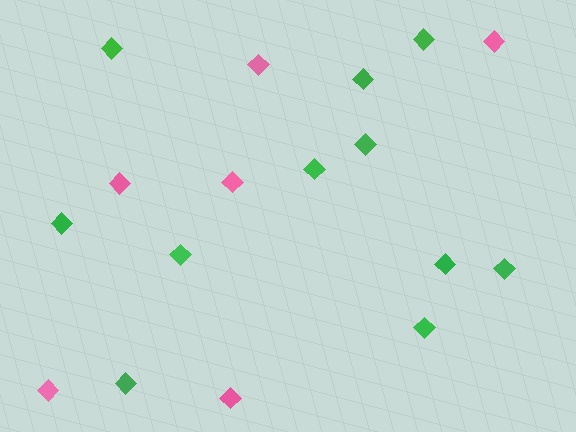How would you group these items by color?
There are 2 groups: one group of green diamonds (11) and one group of pink diamonds (6).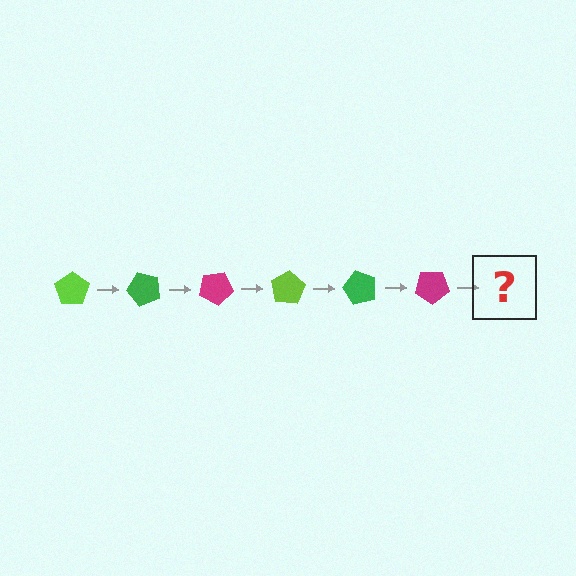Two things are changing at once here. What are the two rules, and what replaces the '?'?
The two rules are that it rotates 50 degrees each step and the color cycles through lime, green, and magenta. The '?' should be a lime pentagon, rotated 300 degrees from the start.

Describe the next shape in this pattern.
It should be a lime pentagon, rotated 300 degrees from the start.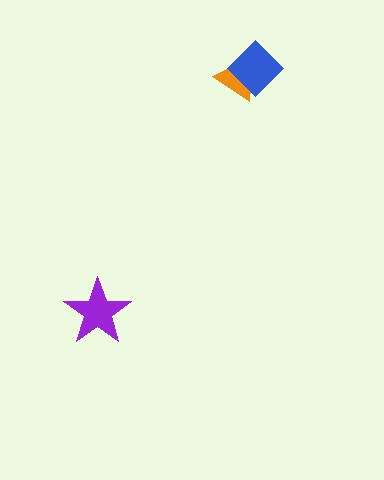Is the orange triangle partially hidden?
Yes, it is partially covered by another shape.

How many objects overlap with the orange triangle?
1 object overlaps with the orange triangle.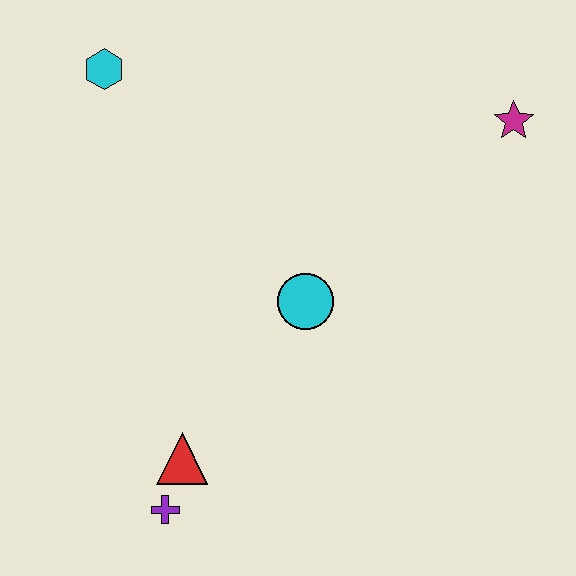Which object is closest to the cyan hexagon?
The cyan circle is closest to the cyan hexagon.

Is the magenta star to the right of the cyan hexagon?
Yes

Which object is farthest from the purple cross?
The magenta star is farthest from the purple cross.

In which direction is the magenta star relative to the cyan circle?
The magenta star is to the right of the cyan circle.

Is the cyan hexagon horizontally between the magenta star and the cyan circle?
No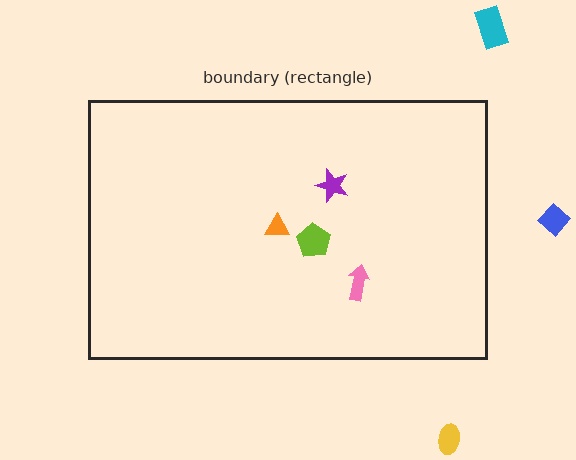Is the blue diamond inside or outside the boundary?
Outside.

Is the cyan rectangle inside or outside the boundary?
Outside.